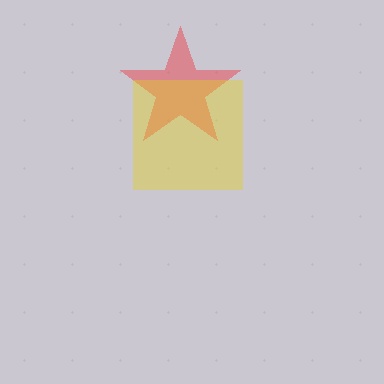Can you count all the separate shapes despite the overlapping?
Yes, there are 2 separate shapes.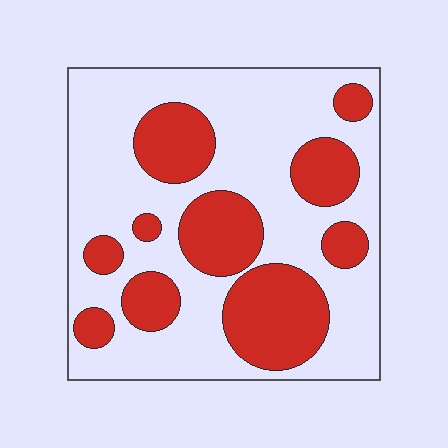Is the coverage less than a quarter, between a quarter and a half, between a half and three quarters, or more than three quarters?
Between a quarter and a half.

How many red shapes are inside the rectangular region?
10.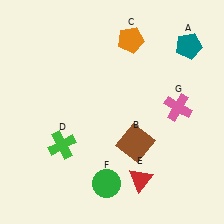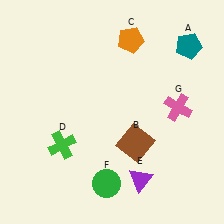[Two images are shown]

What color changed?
The triangle (E) changed from red in Image 1 to purple in Image 2.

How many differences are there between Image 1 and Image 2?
There is 1 difference between the two images.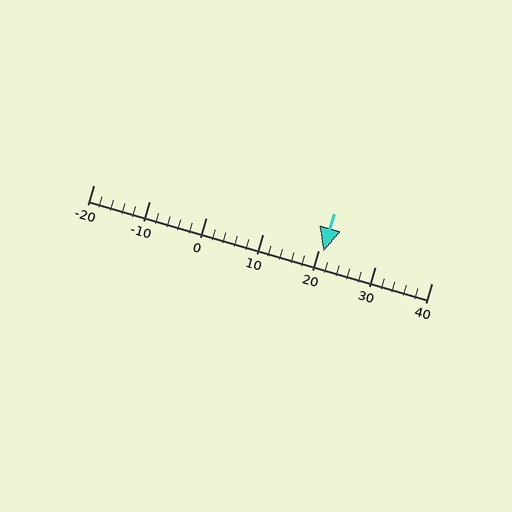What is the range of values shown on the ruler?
The ruler shows values from -20 to 40.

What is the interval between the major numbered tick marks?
The major tick marks are spaced 10 units apart.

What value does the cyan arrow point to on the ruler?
The cyan arrow points to approximately 21.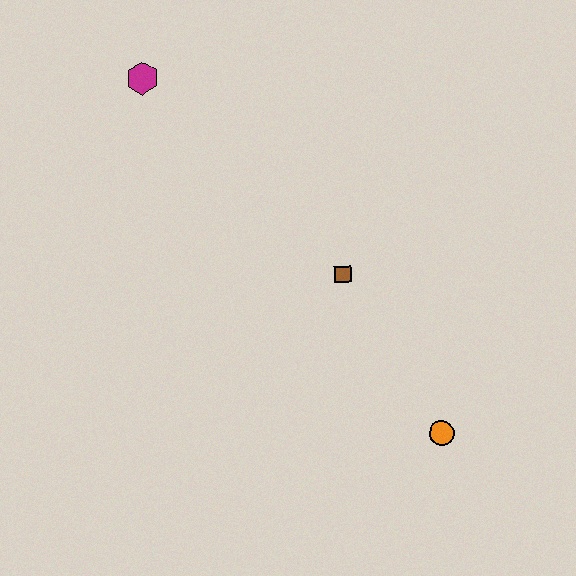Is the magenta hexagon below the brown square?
No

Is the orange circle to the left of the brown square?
No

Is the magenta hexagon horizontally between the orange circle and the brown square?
No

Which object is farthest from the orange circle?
The magenta hexagon is farthest from the orange circle.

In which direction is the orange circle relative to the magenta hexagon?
The orange circle is below the magenta hexagon.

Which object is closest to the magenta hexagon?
The brown square is closest to the magenta hexagon.